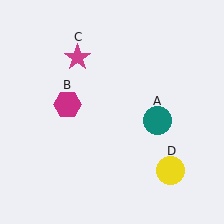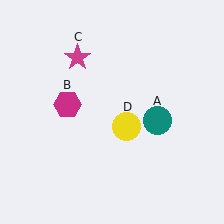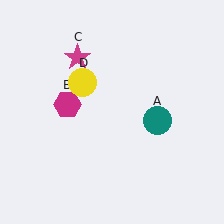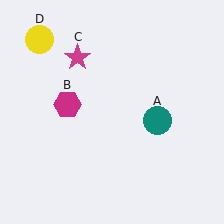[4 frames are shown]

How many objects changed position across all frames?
1 object changed position: yellow circle (object D).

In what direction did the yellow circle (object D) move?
The yellow circle (object D) moved up and to the left.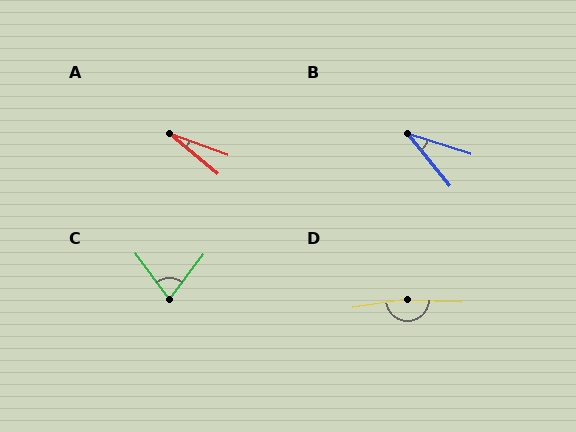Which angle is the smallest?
A, at approximately 20 degrees.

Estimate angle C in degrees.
Approximately 74 degrees.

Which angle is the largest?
D, at approximately 169 degrees.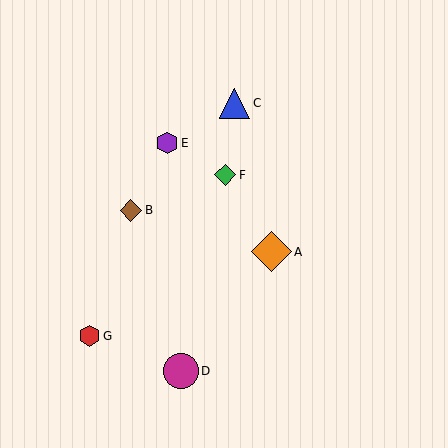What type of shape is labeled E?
Shape E is a purple hexagon.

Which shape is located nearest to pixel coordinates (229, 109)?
The blue triangle (labeled C) at (235, 103) is nearest to that location.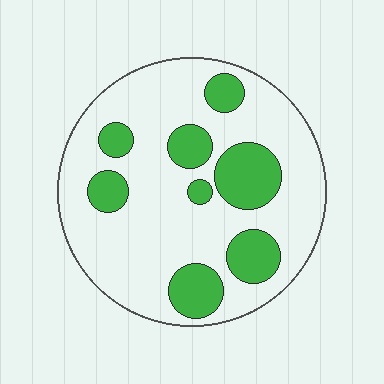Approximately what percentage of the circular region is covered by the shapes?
Approximately 25%.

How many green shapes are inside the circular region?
8.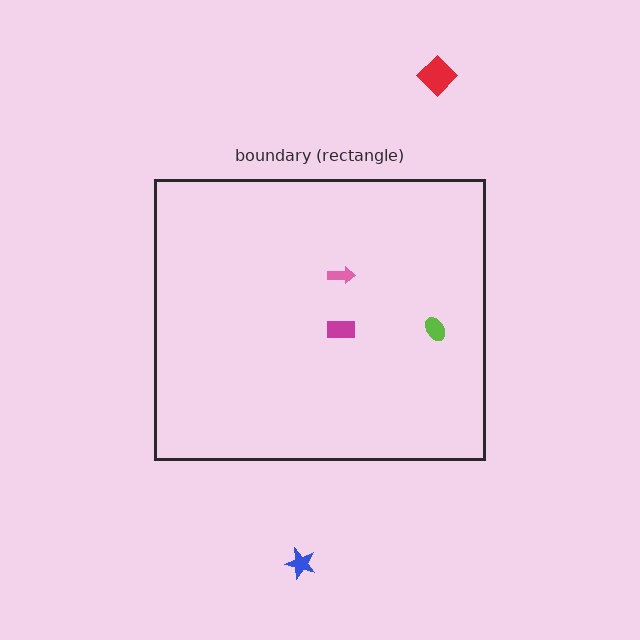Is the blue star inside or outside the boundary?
Outside.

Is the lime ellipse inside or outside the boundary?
Inside.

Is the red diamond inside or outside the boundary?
Outside.